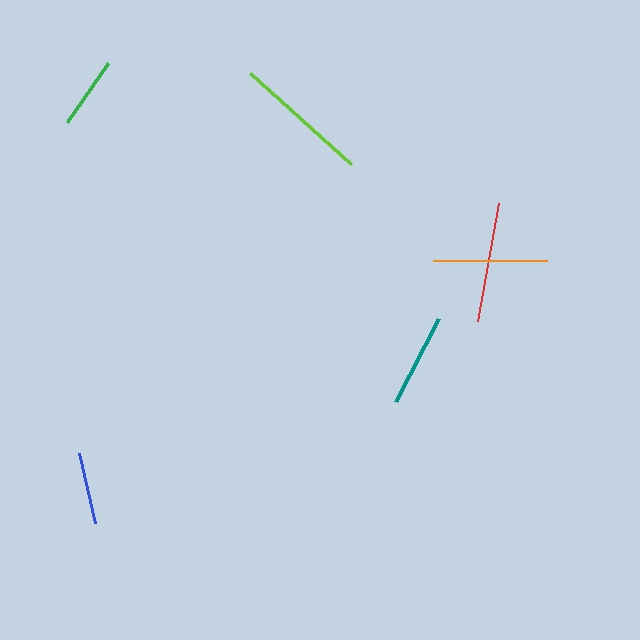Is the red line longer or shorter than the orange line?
The red line is longer than the orange line.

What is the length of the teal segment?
The teal segment is approximately 93 pixels long.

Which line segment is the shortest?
The blue line is the shortest at approximately 72 pixels.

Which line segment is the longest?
The lime line is the longest at approximately 137 pixels.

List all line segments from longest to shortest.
From longest to shortest: lime, red, orange, teal, green, blue.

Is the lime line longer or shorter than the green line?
The lime line is longer than the green line.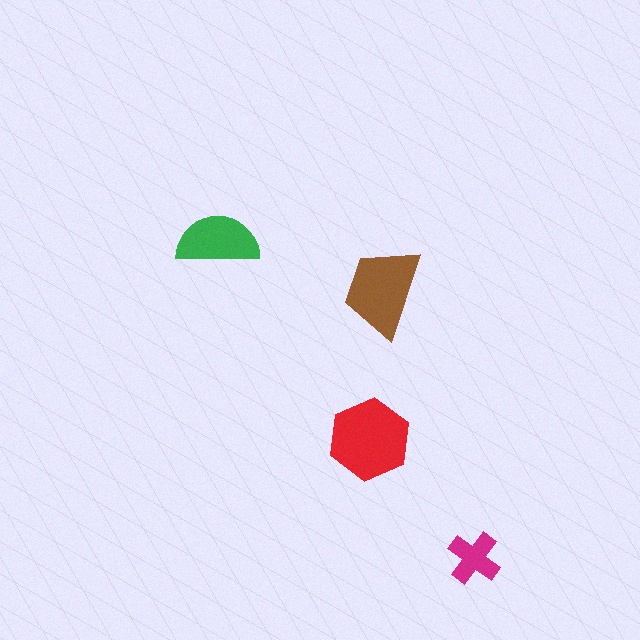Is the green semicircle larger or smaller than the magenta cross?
Larger.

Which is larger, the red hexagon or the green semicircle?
The red hexagon.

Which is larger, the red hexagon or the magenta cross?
The red hexagon.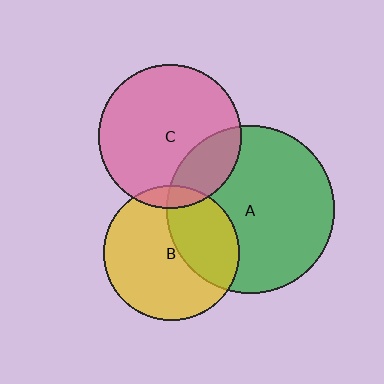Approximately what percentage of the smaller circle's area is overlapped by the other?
Approximately 10%.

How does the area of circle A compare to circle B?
Approximately 1.5 times.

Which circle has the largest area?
Circle A (green).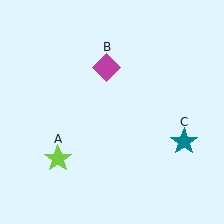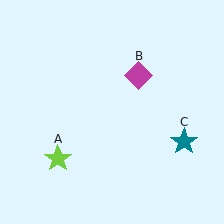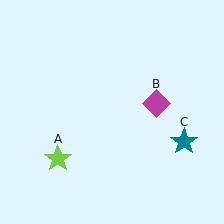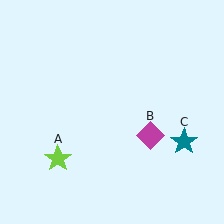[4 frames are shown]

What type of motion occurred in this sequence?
The magenta diamond (object B) rotated clockwise around the center of the scene.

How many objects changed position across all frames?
1 object changed position: magenta diamond (object B).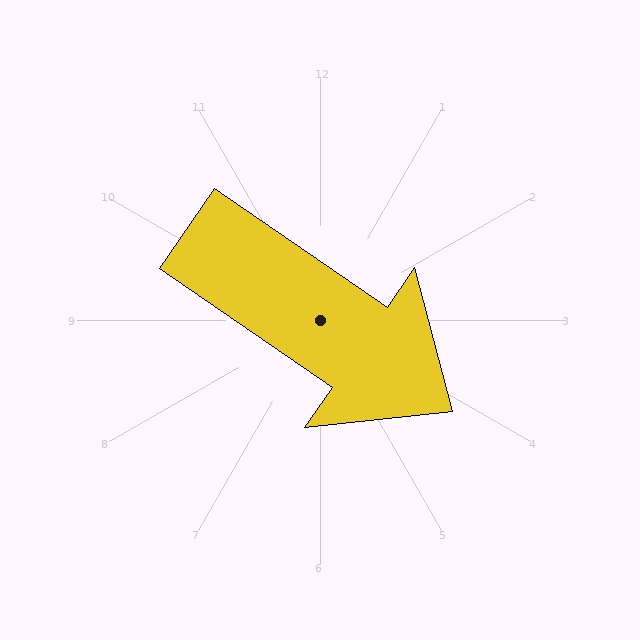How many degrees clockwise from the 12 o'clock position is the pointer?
Approximately 125 degrees.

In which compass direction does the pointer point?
Southeast.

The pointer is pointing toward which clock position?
Roughly 4 o'clock.